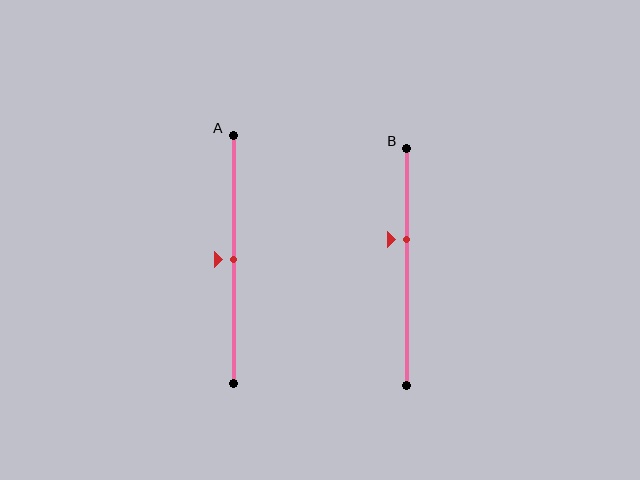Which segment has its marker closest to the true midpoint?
Segment A has its marker closest to the true midpoint.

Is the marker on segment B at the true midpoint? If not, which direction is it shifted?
No, the marker on segment B is shifted upward by about 11% of the segment length.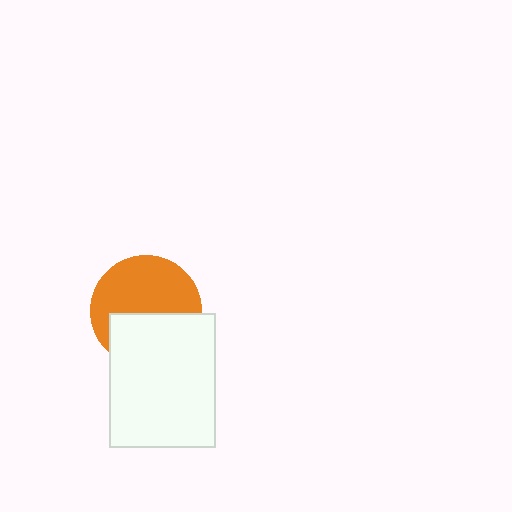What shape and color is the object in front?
The object in front is a white rectangle.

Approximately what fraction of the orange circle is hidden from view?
Roughly 42% of the orange circle is hidden behind the white rectangle.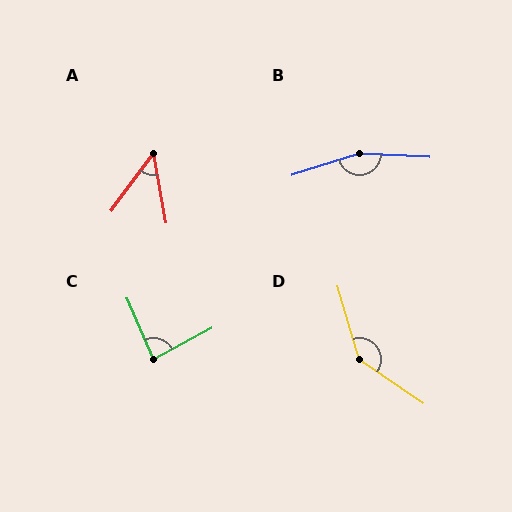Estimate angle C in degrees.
Approximately 85 degrees.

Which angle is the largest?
B, at approximately 160 degrees.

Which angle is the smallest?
A, at approximately 47 degrees.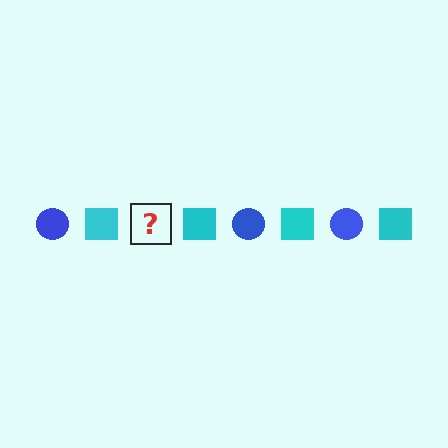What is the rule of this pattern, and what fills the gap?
The rule is that the pattern alternates between blue circle and cyan square. The gap should be filled with a blue circle.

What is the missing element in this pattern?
The missing element is a blue circle.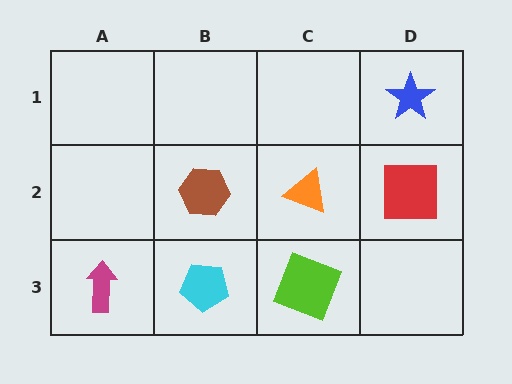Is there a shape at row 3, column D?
No, that cell is empty.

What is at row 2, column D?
A red square.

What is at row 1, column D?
A blue star.